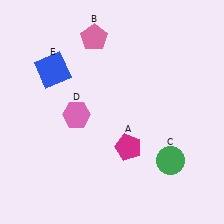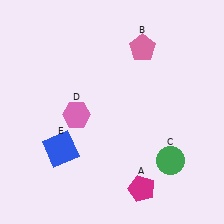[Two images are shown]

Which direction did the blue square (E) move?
The blue square (E) moved down.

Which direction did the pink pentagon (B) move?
The pink pentagon (B) moved right.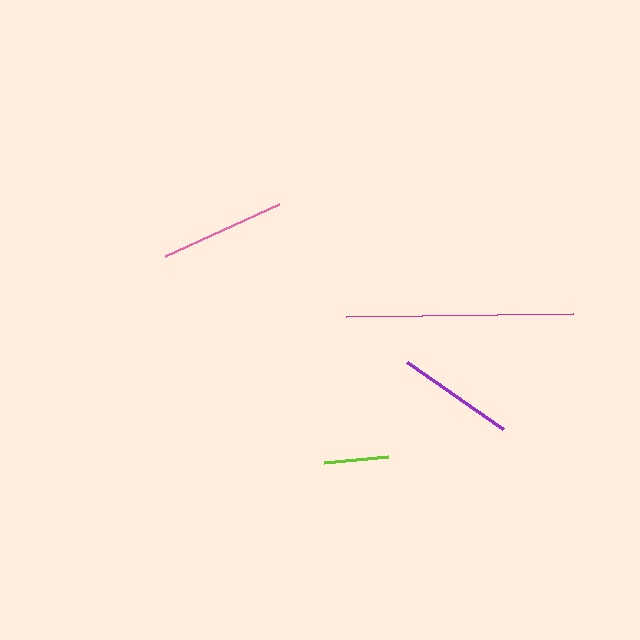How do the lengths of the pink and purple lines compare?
The pink and purple lines are approximately the same length.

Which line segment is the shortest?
The lime line is the shortest at approximately 64 pixels.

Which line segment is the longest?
The magenta line is the longest at approximately 227 pixels.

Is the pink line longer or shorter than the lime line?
The pink line is longer than the lime line.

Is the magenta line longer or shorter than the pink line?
The magenta line is longer than the pink line.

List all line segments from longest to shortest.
From longest to shortest: magenta, pink, purple, lime.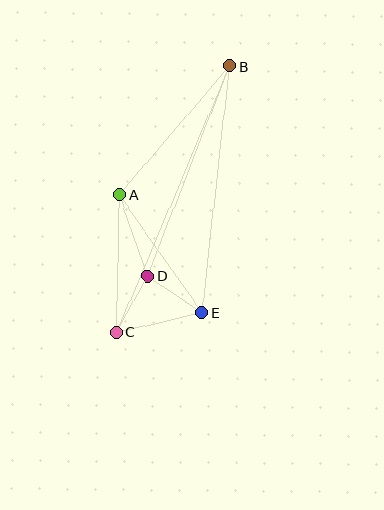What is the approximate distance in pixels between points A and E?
The distance between A and E is approximately 145 pixels.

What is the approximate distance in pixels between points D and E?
The distance between D and E is approximately 66 pixels.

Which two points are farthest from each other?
Points B and C are farthest from each other.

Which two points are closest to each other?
Points C and D are closest to each other.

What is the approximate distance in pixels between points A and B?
The distance between A and B is approximately 170 pixels.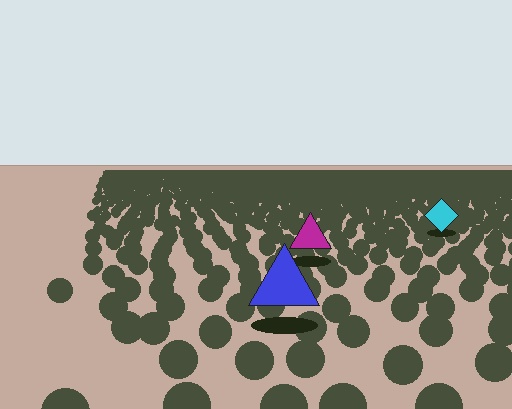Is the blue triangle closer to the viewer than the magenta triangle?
Yes. The blue triangle is closer — you can tell from the texture gradient: the ground texture is coarser near it.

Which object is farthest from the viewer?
The cyan diamond is farthest from the viewer. It appears smaller and the ground texture around it is denser.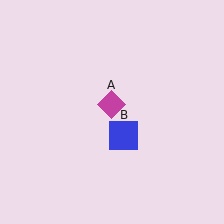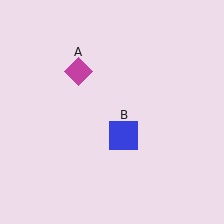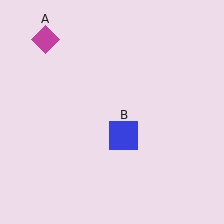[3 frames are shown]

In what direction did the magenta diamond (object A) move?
The magenta diamond (object A) moved up and to the left.